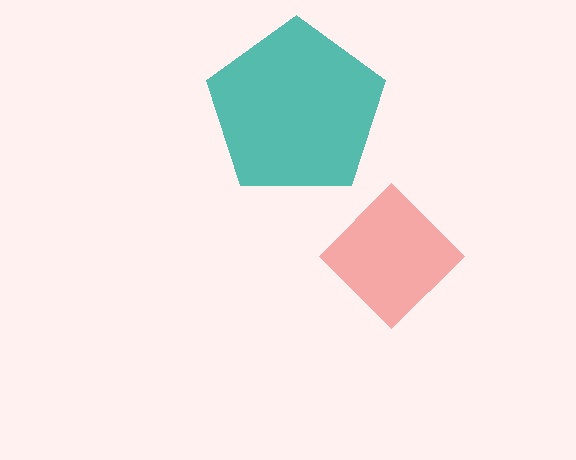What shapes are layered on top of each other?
The layered shapes are: a teal pentagon, a red diamond.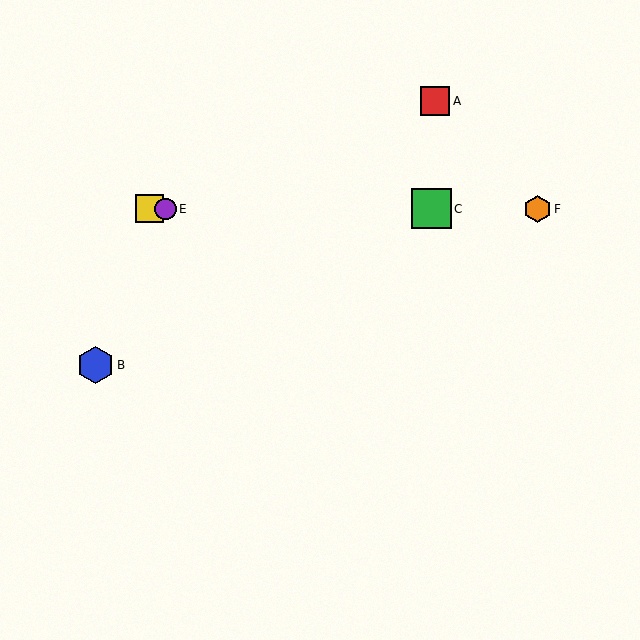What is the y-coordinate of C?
Object C is at y≈209.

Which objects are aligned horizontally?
Objects C, D, E, F are aligned horizontally.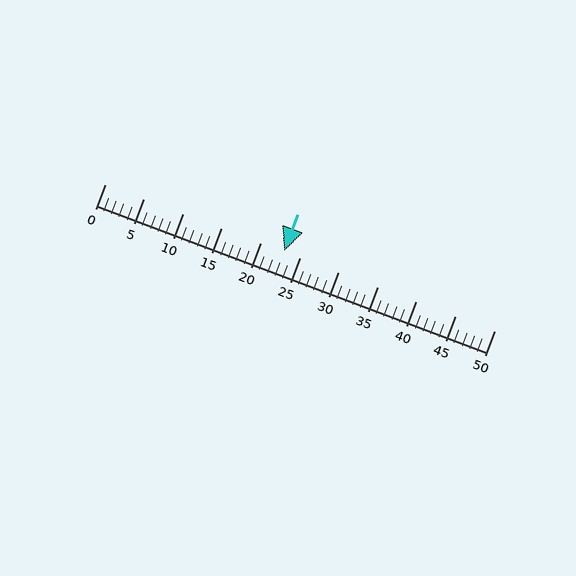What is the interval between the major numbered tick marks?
The major tick marks are spaced 5 units apart.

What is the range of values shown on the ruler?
The ruler shows values from 0 to 50.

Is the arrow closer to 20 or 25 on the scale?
The arrow is closer to 25.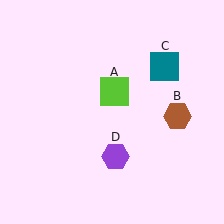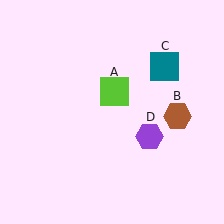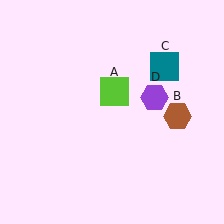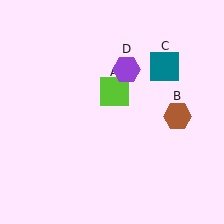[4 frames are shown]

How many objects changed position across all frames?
1 object changed position: purple hexagon (object D).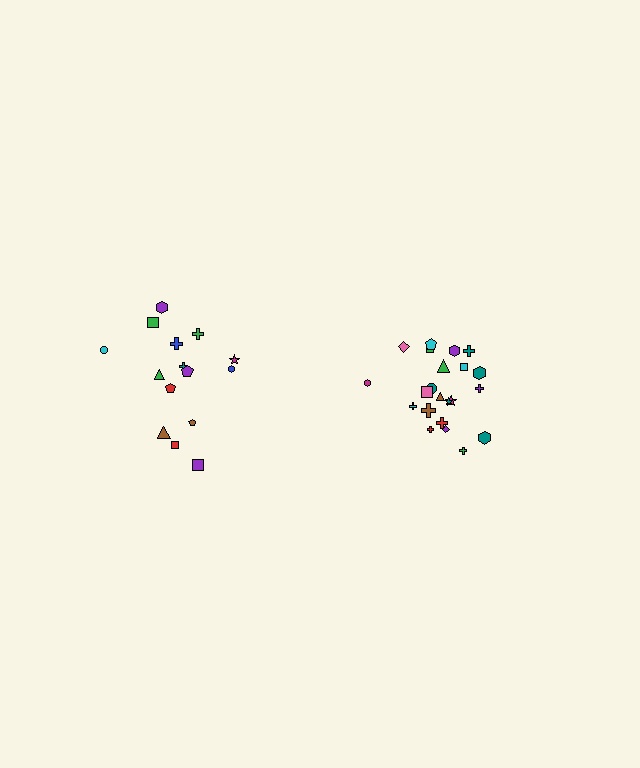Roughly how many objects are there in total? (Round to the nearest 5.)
Roughly 35 objects in total.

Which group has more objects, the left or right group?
The right group.